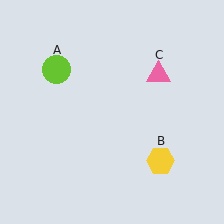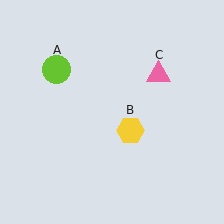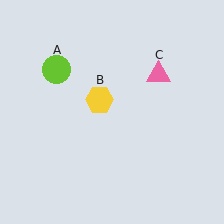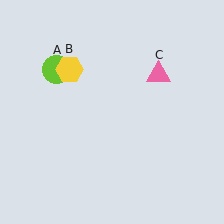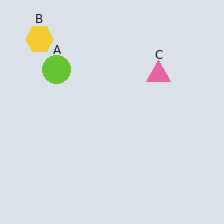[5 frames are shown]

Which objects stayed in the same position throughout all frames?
Lime circle (object A) and pink triangle (object C) remained stationary.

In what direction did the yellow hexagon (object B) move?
The yellow hexagon (object B) moved up and to the left.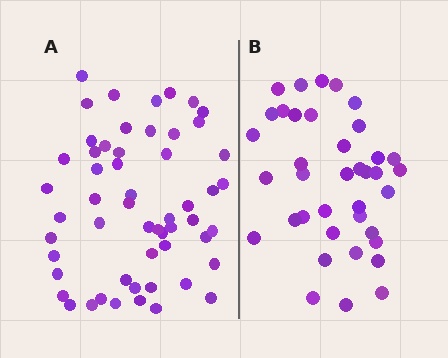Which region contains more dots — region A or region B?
Region A (the left region) has more dots.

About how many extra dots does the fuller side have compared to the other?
Region A has approximately 15 more dots than region B.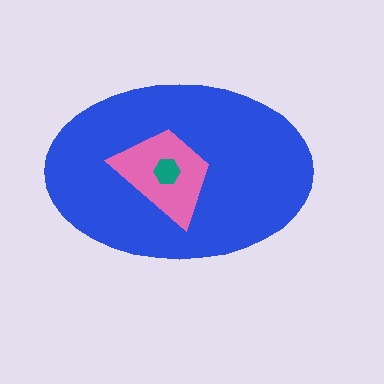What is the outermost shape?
The blue ellipse.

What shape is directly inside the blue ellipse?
The pink trapezoid.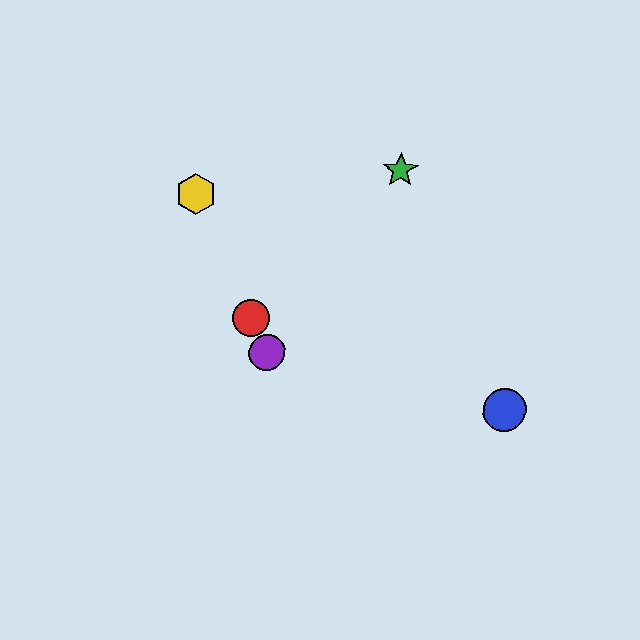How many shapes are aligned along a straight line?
3 shapes (the red circle, the yellow hexagon, the purple circle) are aligned along a straight line.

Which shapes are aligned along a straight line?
The red circle, the yellow hexagon, the purple circle are aligned along a straight line.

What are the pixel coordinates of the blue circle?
The blue circle is at (505, 410).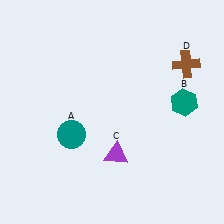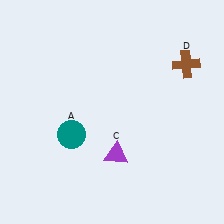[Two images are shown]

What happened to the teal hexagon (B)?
The teal hexagon (B) was removed in Image 2. It was in the top-right area of Image 1.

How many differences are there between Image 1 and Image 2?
There is 1 difference between the two images.